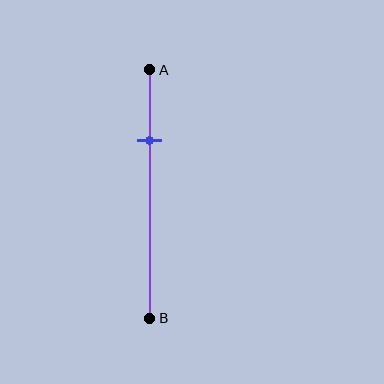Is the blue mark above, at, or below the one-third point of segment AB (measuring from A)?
The blue mark is above the one-third point of segment AB.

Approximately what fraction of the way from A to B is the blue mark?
The blue mark is approximately 30% of the way from A to B.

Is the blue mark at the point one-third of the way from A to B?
No, the mark is at about 30% from A, not at the 33% one-third point.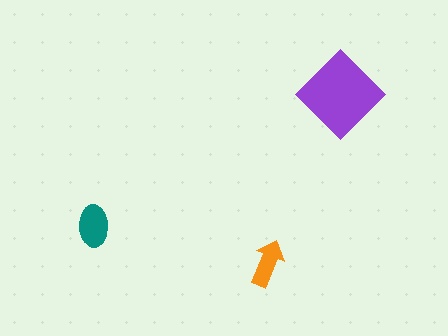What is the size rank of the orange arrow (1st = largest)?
3rd.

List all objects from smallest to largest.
The orange arrow, the teal ellipse, the purple diamond.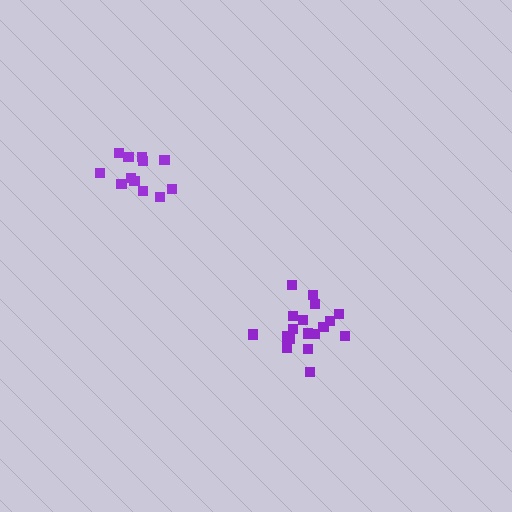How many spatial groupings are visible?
There are 2 spatial groupings.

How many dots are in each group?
Group 1: 18 dots, Group 2: 12 dots (30 total).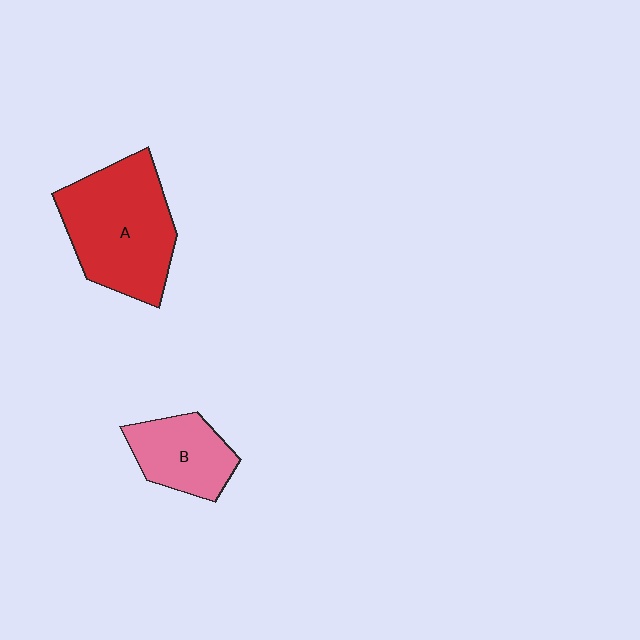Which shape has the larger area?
Shape A (red).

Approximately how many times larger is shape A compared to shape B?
Approximately 1.9 times.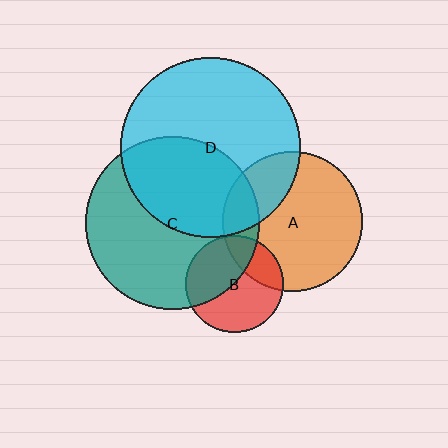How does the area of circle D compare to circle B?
Approximately 3.4 times.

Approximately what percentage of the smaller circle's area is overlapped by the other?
Approximately 25%.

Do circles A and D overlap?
Yes.